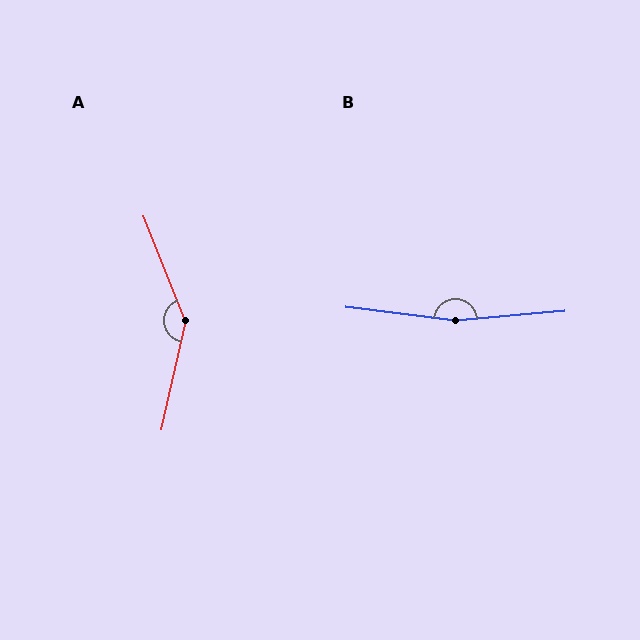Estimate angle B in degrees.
Approximately 168 degrees.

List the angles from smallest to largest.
A (145°), B (168°).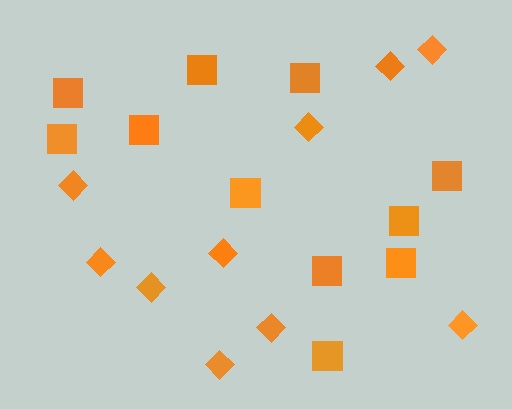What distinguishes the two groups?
There are 2 groups: one group of squares (11) and one group of diamonds (10).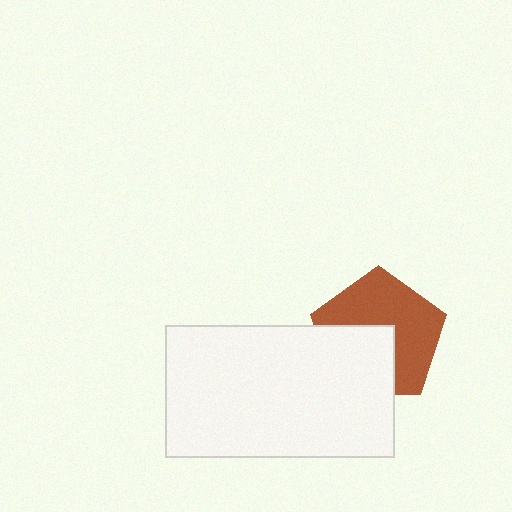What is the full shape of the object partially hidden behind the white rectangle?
The partially hidden object is a brown pentagon.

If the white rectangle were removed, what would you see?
You would see the complete brown pentagon.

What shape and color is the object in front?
The object in front is a white rectangle.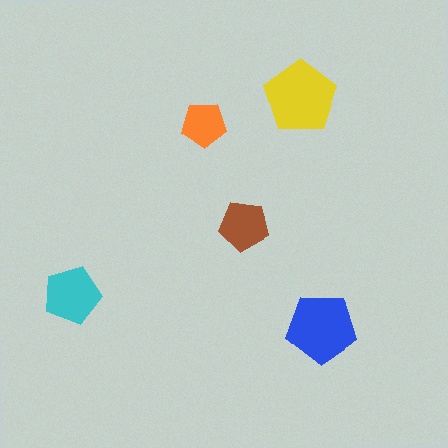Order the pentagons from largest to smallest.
the yellow one, the blue one, the cyan one, the brown one, the orange one.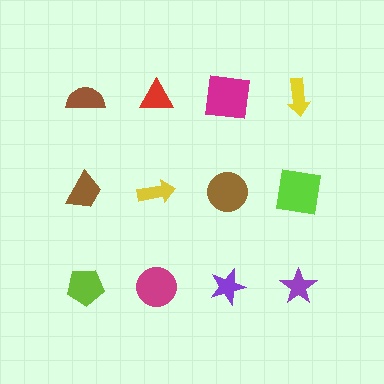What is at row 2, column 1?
A brown trapezoid.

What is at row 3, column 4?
A purple star.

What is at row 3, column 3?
A purple star.